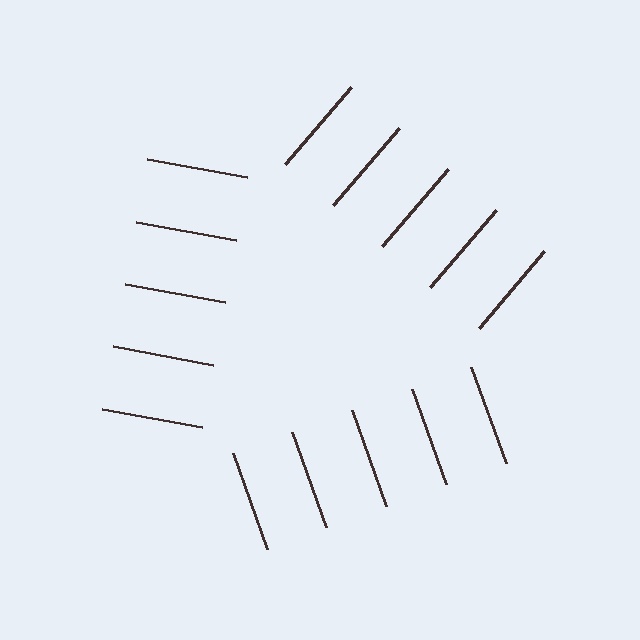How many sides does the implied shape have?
3 sides — the line-ends trace a triangle.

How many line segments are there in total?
15 — 5 along each of the 3 edges.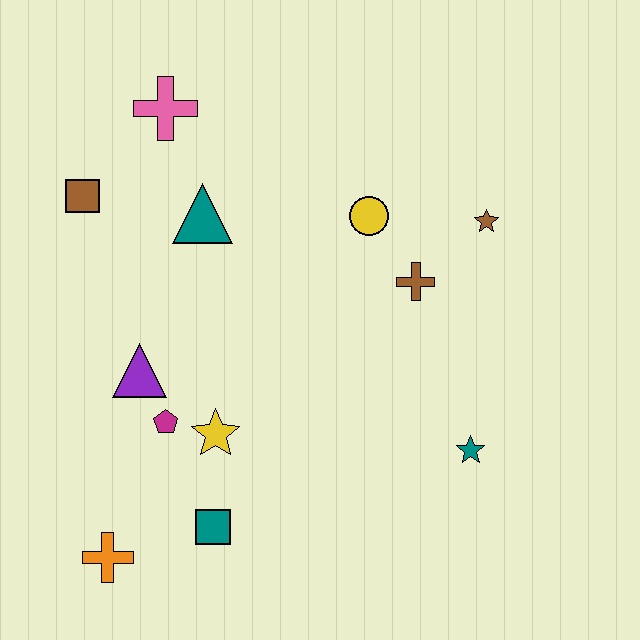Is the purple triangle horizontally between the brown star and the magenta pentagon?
No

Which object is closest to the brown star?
The brown cross is closest to the brown star.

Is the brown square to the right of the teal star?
No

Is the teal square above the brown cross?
No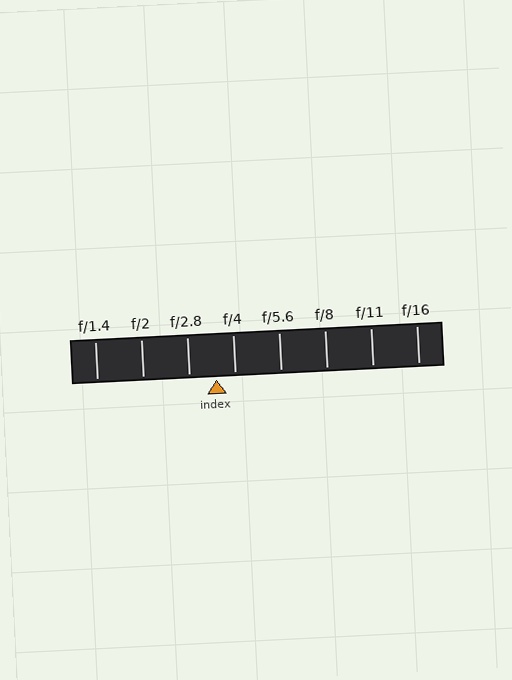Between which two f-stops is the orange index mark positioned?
The index mark is between f/2.8 and f/4.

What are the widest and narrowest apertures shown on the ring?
The widest aperture shown is f/1.4 and the narrowest is f/16.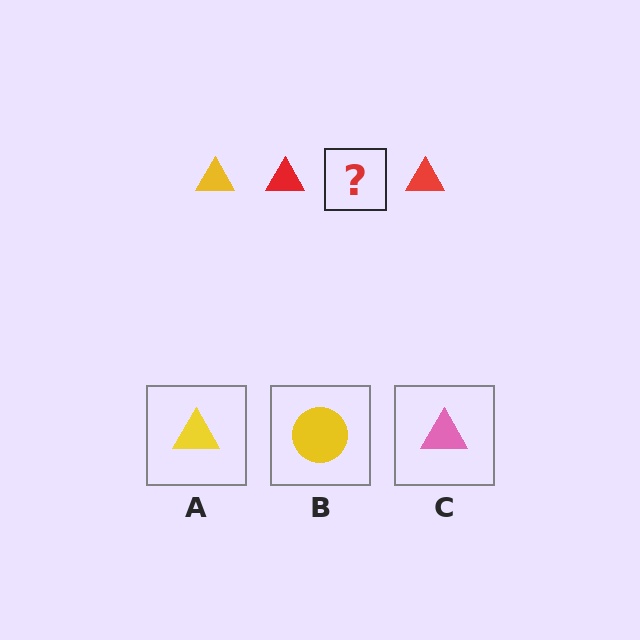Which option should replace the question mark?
Option A.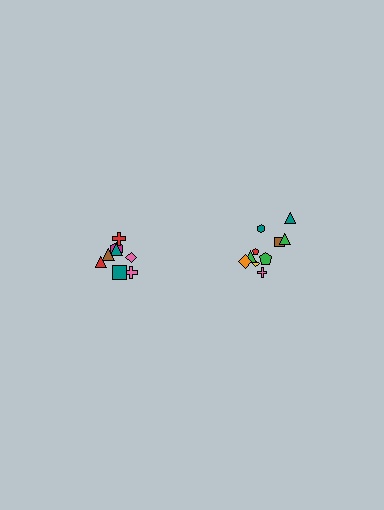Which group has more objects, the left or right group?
The right group.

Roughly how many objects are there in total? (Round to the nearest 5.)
Roughly 20 objects in total.